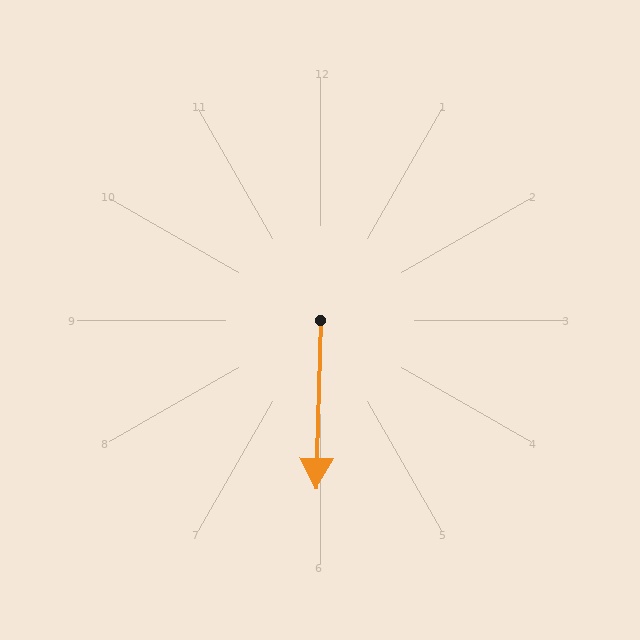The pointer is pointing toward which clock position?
Roughly 6 o'clock.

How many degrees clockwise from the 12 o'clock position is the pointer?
Approximately 181 degrees.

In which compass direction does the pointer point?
South.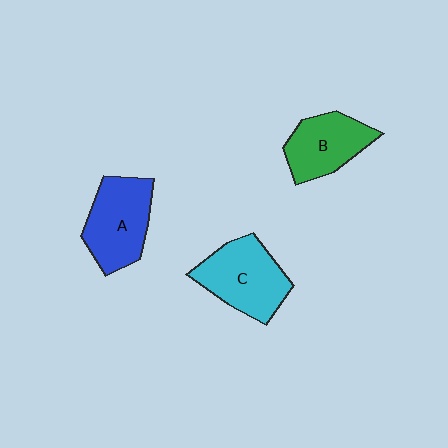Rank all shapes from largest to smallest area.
From largest to smallest: C (cyan), A (blue), B (green).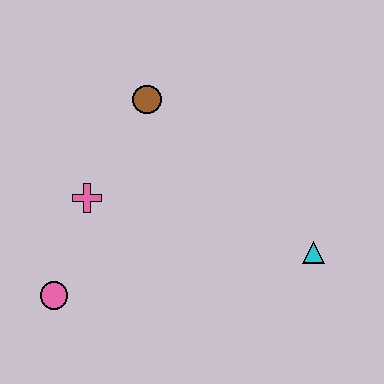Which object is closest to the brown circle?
The pink cross is closest to the brown circle.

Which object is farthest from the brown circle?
The cyan triangle is farthest from the brown circle.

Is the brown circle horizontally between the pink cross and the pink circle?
No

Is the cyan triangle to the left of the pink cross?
No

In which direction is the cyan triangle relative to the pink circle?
The cyan triangle is to the right of the pink circle.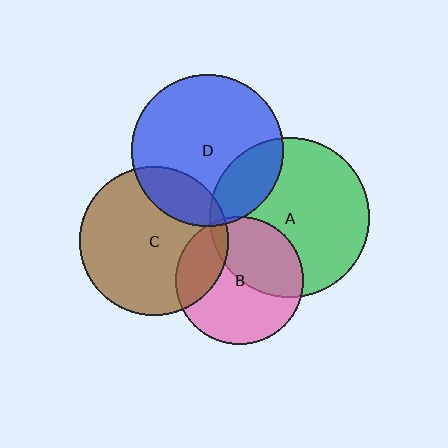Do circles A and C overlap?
Yes.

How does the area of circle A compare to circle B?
Approximately 1.6 times.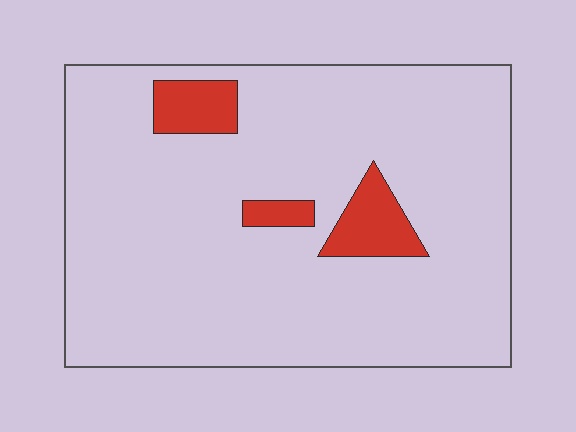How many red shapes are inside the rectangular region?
3.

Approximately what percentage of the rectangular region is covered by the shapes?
Approximately 10%.